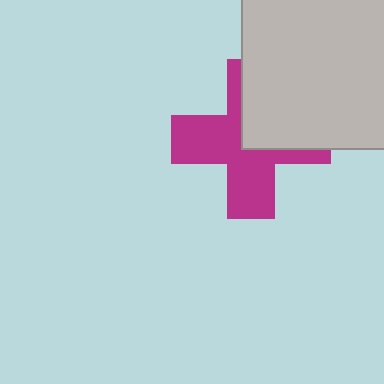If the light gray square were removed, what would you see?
You would see the complete magenta cross.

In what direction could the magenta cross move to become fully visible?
The magenta cross could move toward the lower-left. That would shift it out from behind the light gray square entirely.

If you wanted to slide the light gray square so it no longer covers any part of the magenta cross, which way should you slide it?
Slide it toward the upper-right — that is the most direct way to separate the two shapes.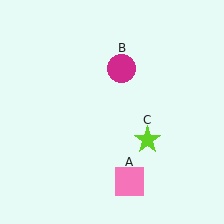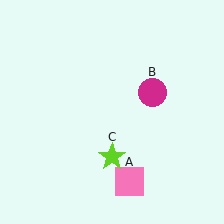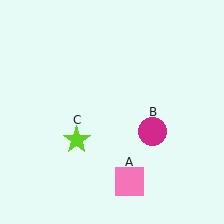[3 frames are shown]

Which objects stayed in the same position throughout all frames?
Pink square (object A) remained stationary.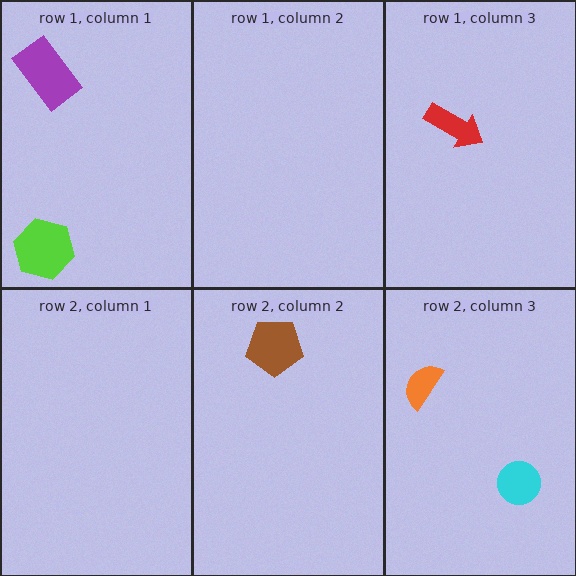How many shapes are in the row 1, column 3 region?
1.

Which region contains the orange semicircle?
The row 2, column 3 region.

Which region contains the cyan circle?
The row 2, column 3 region.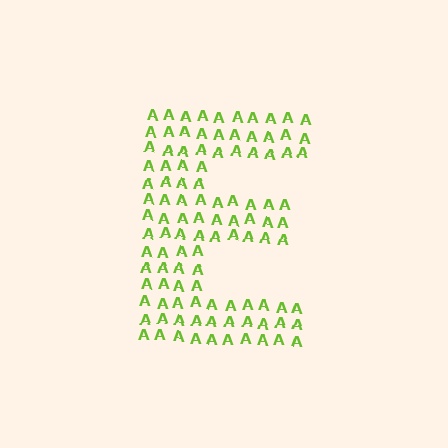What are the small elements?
The small elements are letter A's.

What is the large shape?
The large shape is the letter E.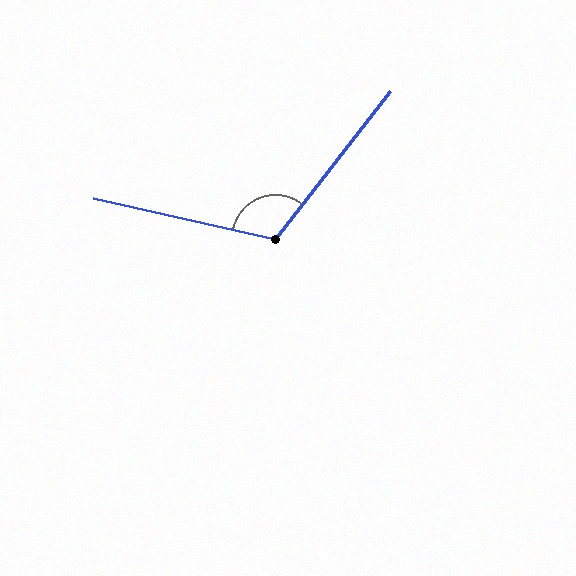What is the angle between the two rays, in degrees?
Approximately 115 degrees.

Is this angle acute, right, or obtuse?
It is obtuse.